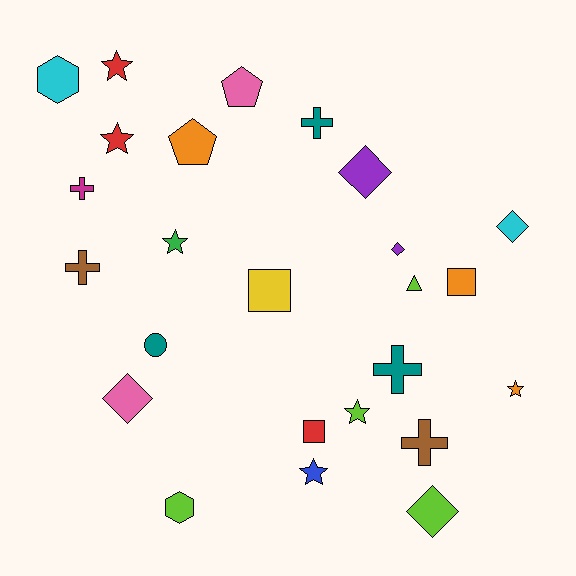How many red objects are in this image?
There are 3 red objects.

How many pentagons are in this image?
There are 2 pentagons.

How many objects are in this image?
There are 25 objects.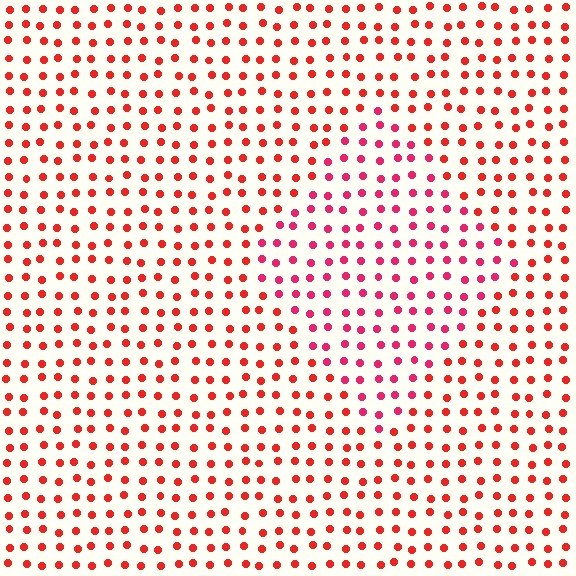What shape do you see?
I see a diamond.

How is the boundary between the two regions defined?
The boundary is defined purely by a slight shift in hue (about 23 degrees). Spacing, size, and orientation are identical on both sides.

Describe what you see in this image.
The image is filled with small red elements in a uniform arrangement. A diamond-shaped region is visible where the elements are tinted to a slightly different hue, forming a subtle color boundary.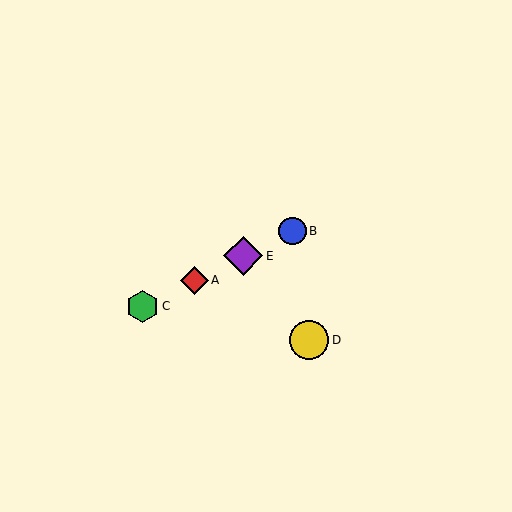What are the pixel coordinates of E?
Object E is at (243, 256).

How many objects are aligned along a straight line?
4 objects (A, B, C, E) are aligned along a straight line.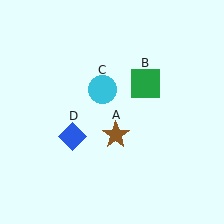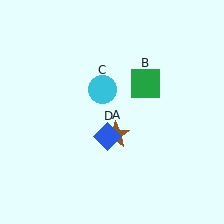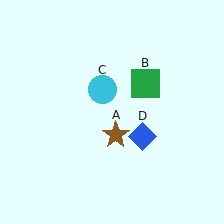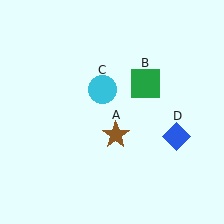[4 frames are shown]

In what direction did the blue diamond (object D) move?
The blue diamond (object D) moved right.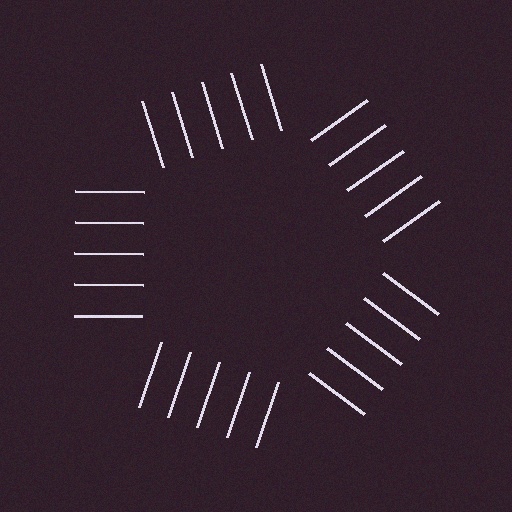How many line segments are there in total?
25 — 5 along each of the 5 edges.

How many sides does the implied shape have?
5 sides — the line-ends trace a pentagon.